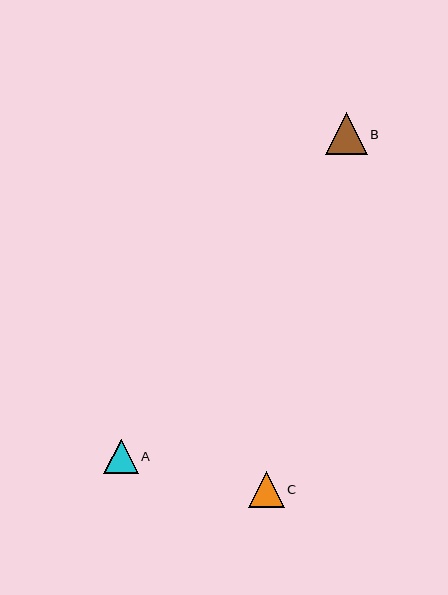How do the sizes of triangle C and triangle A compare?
Triangle C and triangle A are approximately the same size.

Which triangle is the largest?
Triangle B is the largest with a size of approximately 42 pixels.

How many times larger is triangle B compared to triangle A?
Triangle B is approximately 1.2 times the size of triangle A.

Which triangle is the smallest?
Triangle A is the smallest with a size of approximately 34 pixels.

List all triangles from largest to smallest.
From largest to smallest: B, C, A.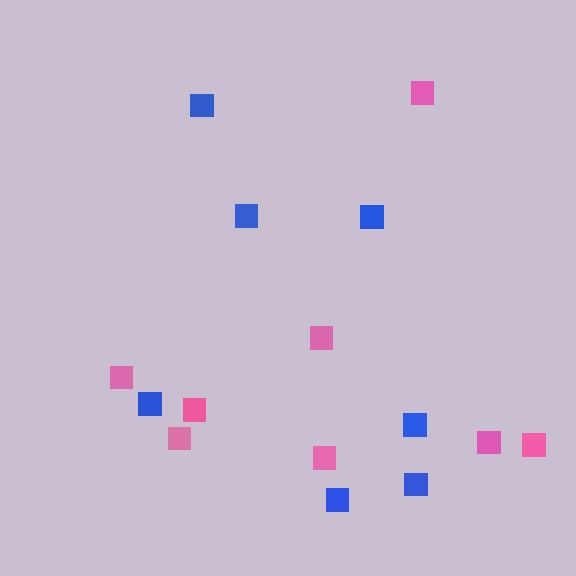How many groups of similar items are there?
There are 2 groups: one group of blue squares (7) and one group of pink squares (8).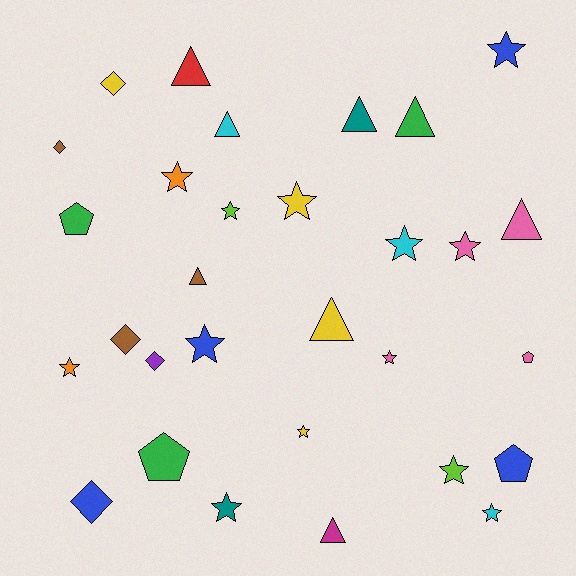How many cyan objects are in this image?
There are 3 cyan objects.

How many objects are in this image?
There are 30 objects.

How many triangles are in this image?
There are 8 triangles.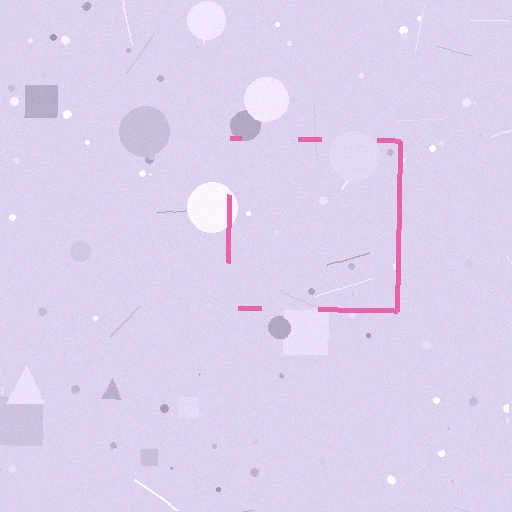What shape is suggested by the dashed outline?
The dashed outline suggests a square.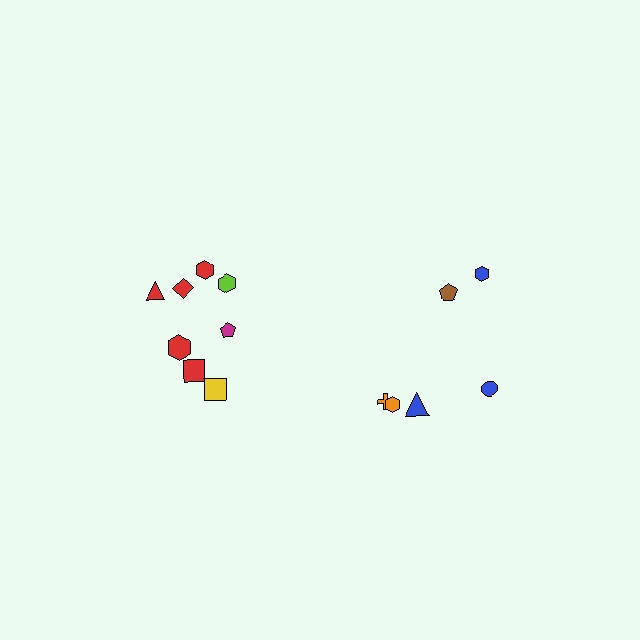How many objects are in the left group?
There are 8 objects.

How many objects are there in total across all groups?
There are 14 objects.